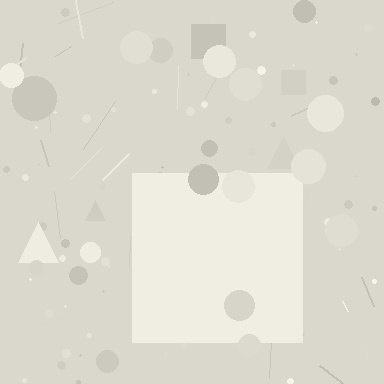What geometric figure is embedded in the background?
A square is embedded in the background.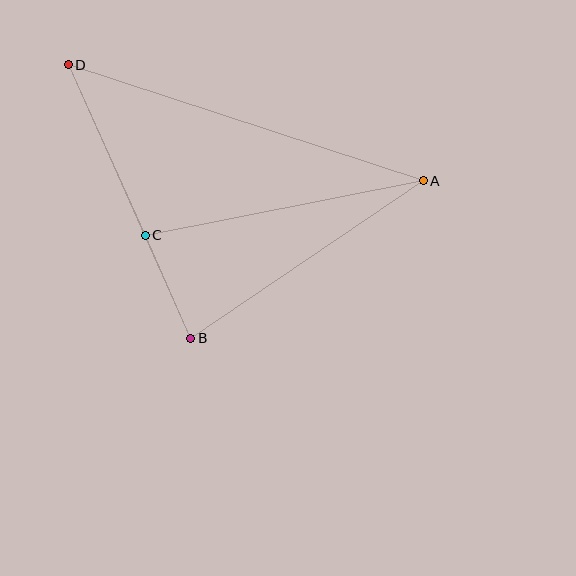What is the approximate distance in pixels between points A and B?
The distance between A and B is approximately 281 pixels.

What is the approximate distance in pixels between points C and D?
The distance between C and D is approximately 187 pixels.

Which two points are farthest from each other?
Points A and D are farthest from each other.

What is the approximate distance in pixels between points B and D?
The distance between B and D is approximately 300 pixels.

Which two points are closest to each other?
Points B and C are closest to each other.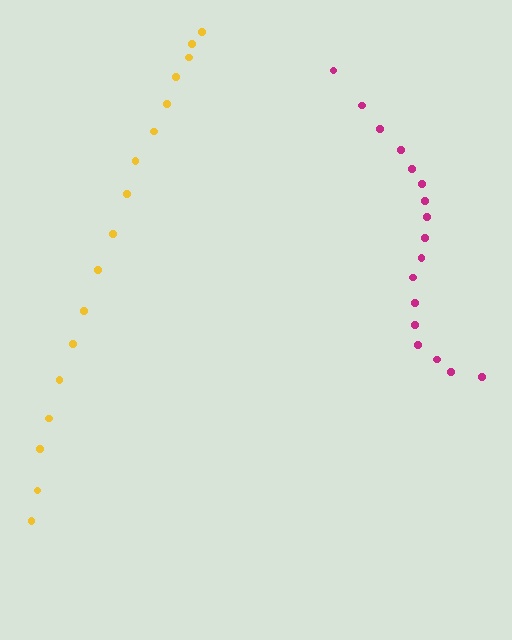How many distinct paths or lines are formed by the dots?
There are 2 distinct paths.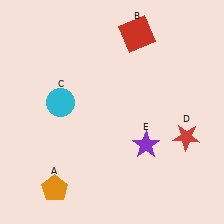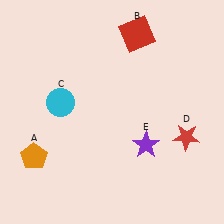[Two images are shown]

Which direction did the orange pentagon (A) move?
The orange pentagon (A) moved up.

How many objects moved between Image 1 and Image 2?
1 object moved between the two images.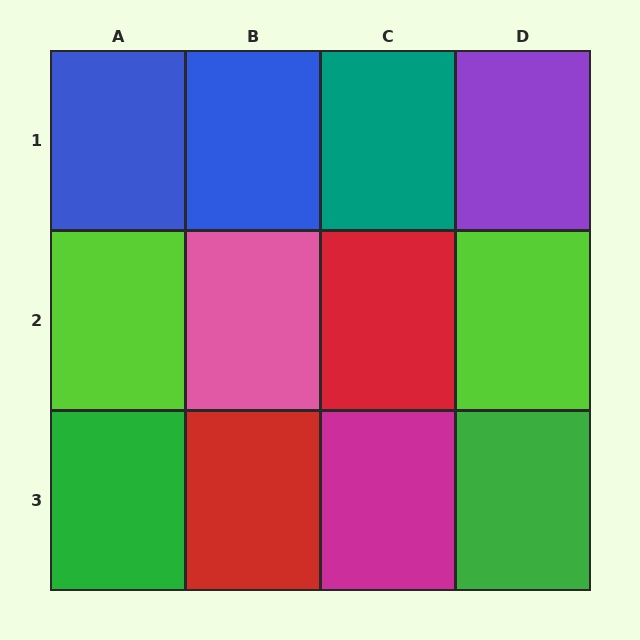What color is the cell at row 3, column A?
Green.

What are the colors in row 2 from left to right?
Lime, pink, red, lime.